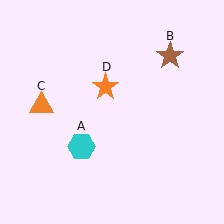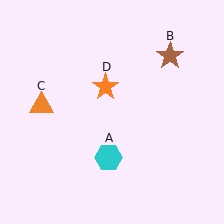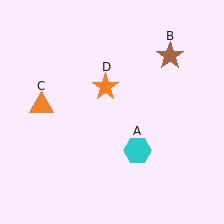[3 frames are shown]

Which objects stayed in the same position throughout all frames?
Brown star (object B) and orange triangle (object C) and orange star (object D) remained stationary.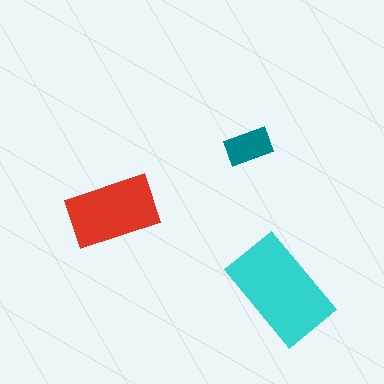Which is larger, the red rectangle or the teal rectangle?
The red one.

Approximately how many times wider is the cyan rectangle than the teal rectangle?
About 2.5 times wider.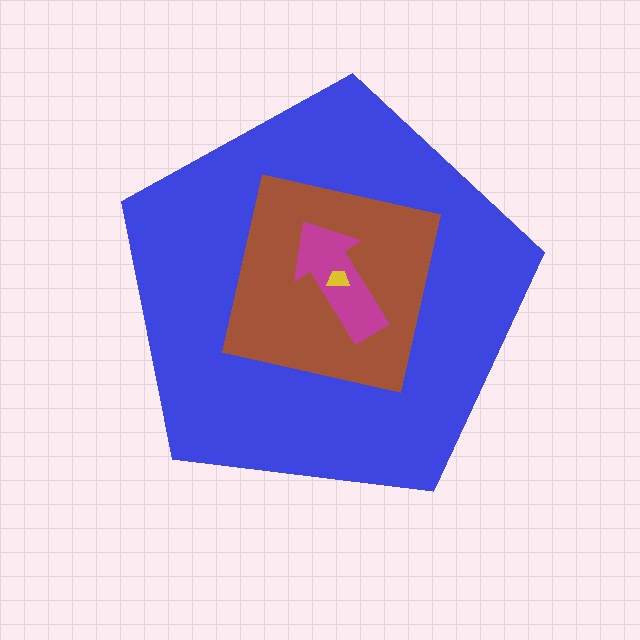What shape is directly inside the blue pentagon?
The brown square.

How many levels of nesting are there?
4.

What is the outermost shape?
The blue pentagon.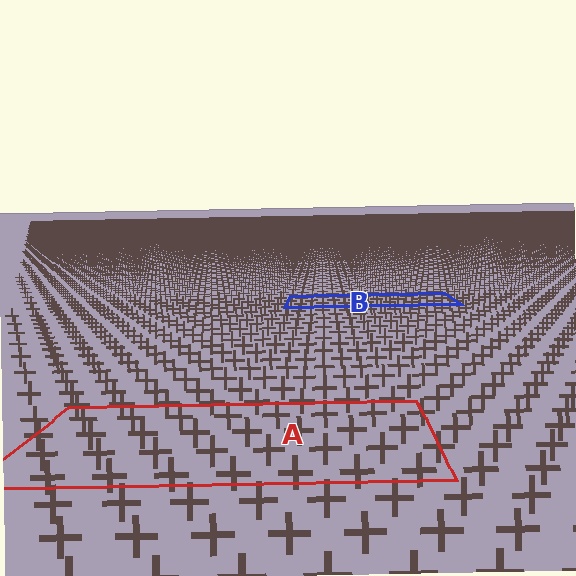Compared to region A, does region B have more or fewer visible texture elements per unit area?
Region B has more texture elements per unit area — they are packed more densely because it is farther away.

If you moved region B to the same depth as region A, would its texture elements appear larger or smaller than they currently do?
They would appear larger. At a closer depth, the same texture elements are projected at a bigger on-screen size.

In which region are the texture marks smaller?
The texture marks are smaller in region B, because it is farther away.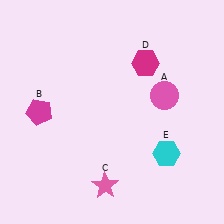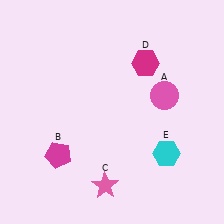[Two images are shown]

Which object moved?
The magenta pentagon (B) moved down.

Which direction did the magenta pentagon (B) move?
The magenta pentagon (B) moved down.